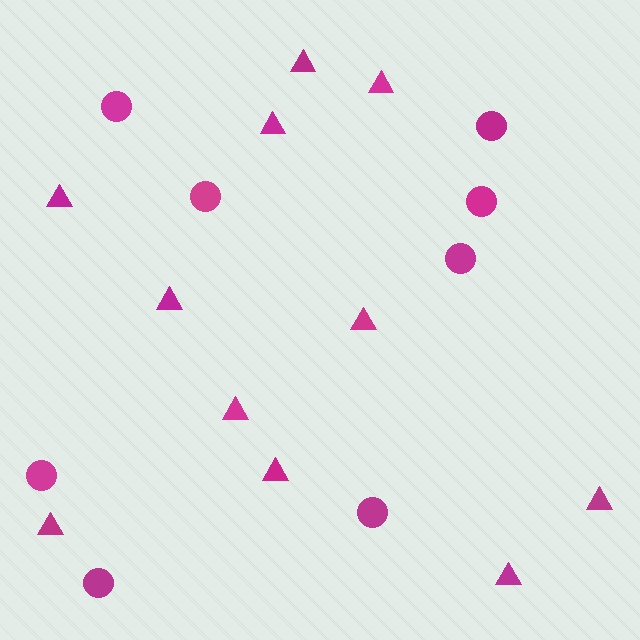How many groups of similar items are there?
There are 2 groups: one group of circles (8) and one group of triangles (11).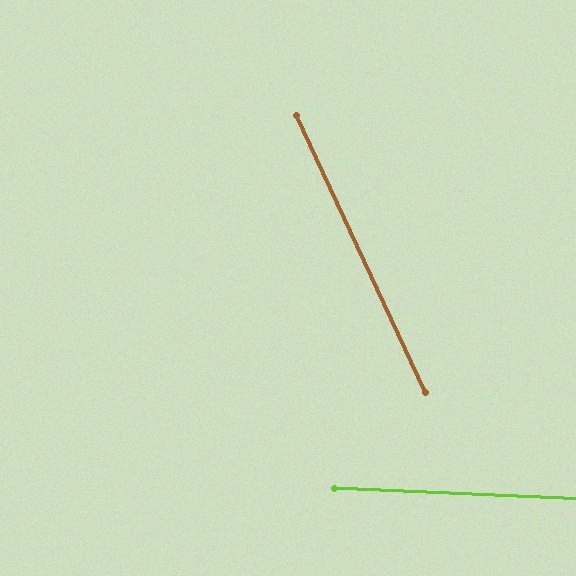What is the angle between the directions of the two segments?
Approximately 63 degrees.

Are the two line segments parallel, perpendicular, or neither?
Neither parallel nor perpendicular — they differ by about 63°.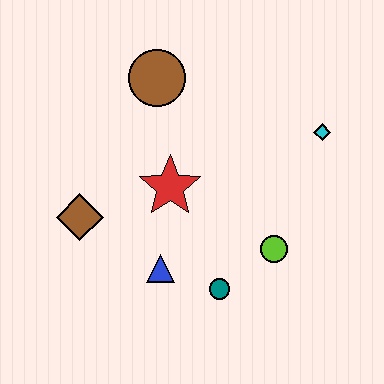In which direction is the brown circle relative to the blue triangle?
The brown circle is above the blue triangle.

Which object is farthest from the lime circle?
The brown circle is farthest from the lime circle.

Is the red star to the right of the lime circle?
No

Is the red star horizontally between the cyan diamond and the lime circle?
No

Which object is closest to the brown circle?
The red star is closest to the brown circle.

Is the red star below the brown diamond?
No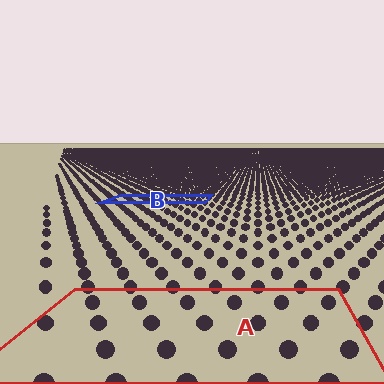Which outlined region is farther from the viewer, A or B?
Region B is farther from the viewer — the texture elements inside it appear smaller and more densely packed.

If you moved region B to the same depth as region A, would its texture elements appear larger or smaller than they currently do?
They would appear larger. At a closer depth, the same texture elements are projected at a bigger on-screen size.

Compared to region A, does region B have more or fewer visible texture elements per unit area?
Region B has more texture elements per unit area — they are packed more densely because it is farther away.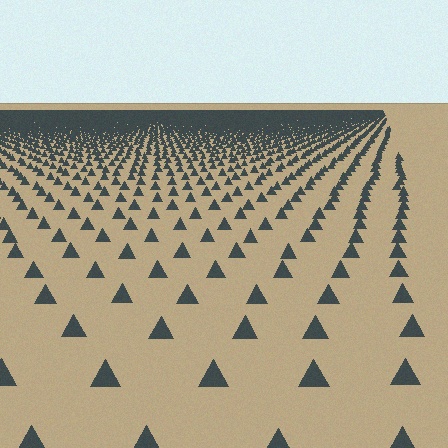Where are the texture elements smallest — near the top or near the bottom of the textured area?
Near the top.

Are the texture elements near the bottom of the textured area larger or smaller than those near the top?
Larger. Near the bottom, elements are closer to the viewer and appear at a bigger on-screen size.